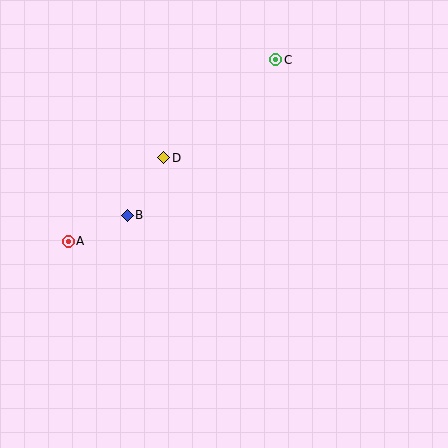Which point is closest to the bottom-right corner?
Point B is closest to the bottom-right corner.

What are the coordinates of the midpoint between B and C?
The midpoint between B and C is at (201, 137).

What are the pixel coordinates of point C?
Point C is at (276, 60).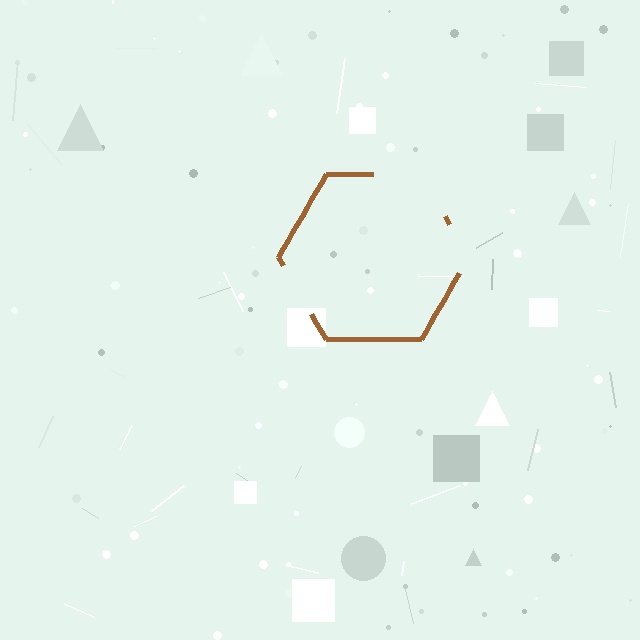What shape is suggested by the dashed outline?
The dashed outline suggests a hexagon.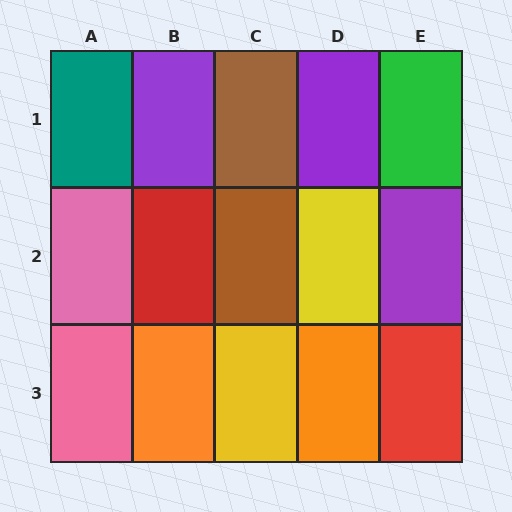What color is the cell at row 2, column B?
Red.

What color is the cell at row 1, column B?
Purple.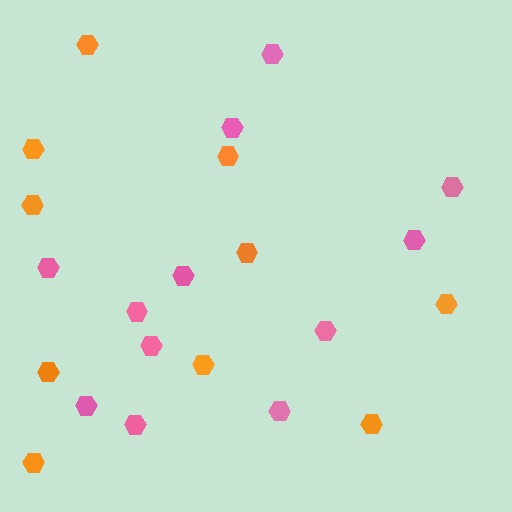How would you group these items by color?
There are 2 groups: one group of orange hexagons (10) and one group of pink hexagons (12).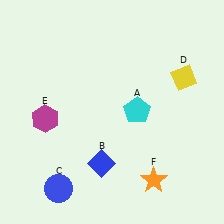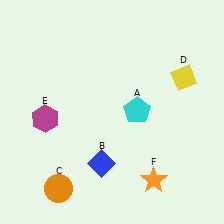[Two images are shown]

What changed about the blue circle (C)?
In Image 1, C is blue. In Image 2, it changed to orange.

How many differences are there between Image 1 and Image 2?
There is 1 difference between the two images.